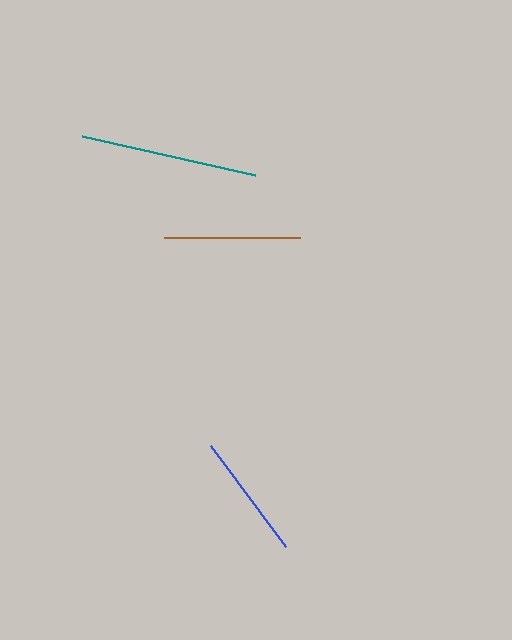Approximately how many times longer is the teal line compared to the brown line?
The teal line is approximately 1.3 times the length of the brown line.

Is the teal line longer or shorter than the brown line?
The teal line is longer than the brown line.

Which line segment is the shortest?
The blue line is the shortest at approximately 126 pixels.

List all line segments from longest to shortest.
From longest to shortest: teal, brown, blue.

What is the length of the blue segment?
The blue segment is approximately 126 pixels long.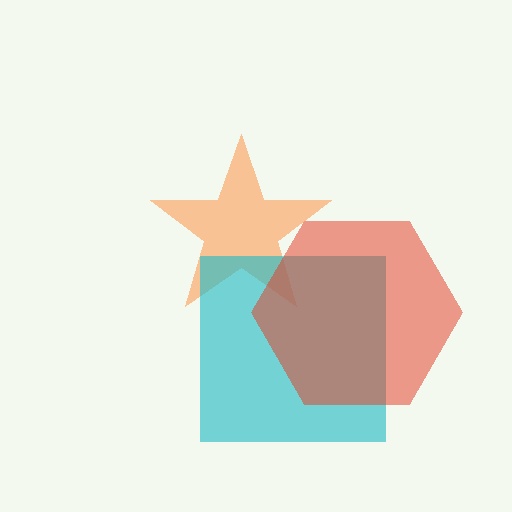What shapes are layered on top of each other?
The layered shapes are: an orange star, a cyan square, a red hexagon.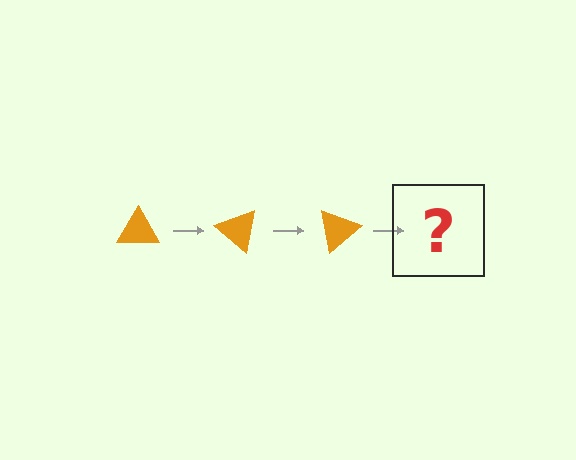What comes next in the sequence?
The next element should be an orange triangle rotated 120 degrees.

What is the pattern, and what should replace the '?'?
The pattern is that the triangle rotates 40 degrees each step. The '?' should be an orange triangle rotated 120 degrees.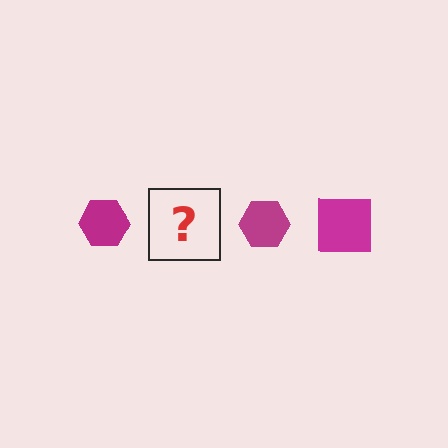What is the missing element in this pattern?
The missing element is a magenta square.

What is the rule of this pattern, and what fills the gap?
The rule is that the pattern cycles through hexagon, square shapes in magenta. The gap should be filled with a magenta square.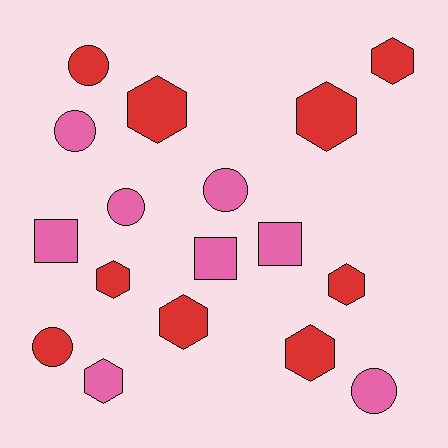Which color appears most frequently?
Red, with 9 objects.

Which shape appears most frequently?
Hexagon, with 8 objects.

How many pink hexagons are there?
There is 1 pink hexagon.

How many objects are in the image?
There are 17 objects.